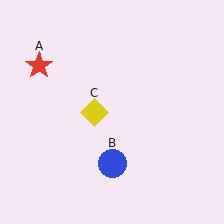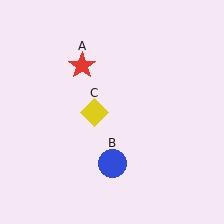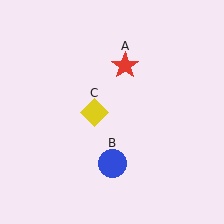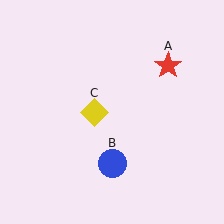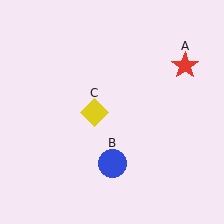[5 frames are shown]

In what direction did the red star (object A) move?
The red star (object A) moved right.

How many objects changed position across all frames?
1 object changed position: red star (object A).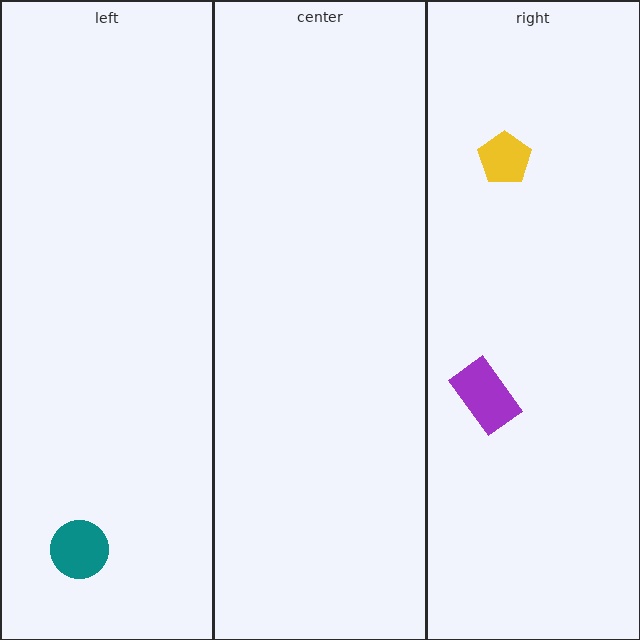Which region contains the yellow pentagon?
The right region.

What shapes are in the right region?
The purple rectangle, the yellow pentagon.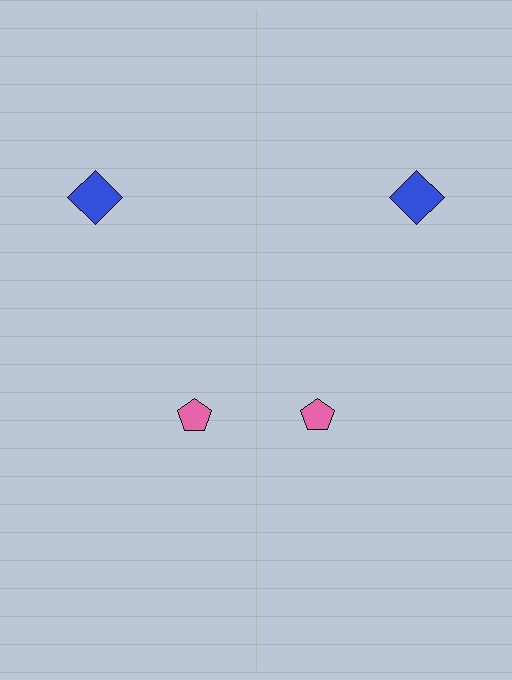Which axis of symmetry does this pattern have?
The pattern has a vertical axis of symmetry running through the center of the image.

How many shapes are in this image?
There are 4 shapes in this image.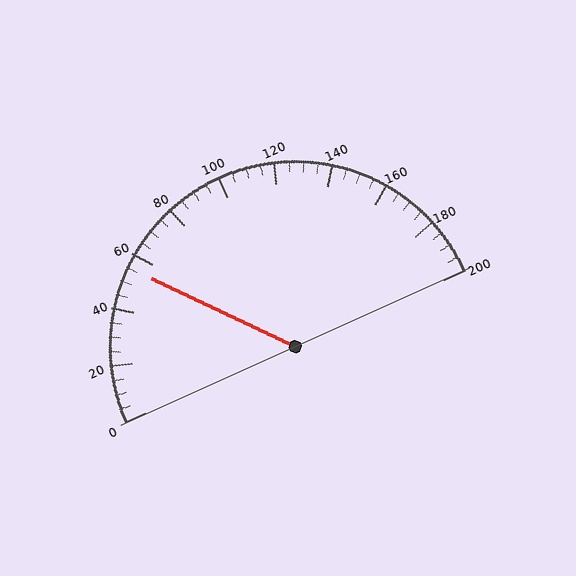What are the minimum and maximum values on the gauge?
The gauge ranges from 0 to 200.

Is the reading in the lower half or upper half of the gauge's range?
The reading is in the lower half of the range (0 to 200).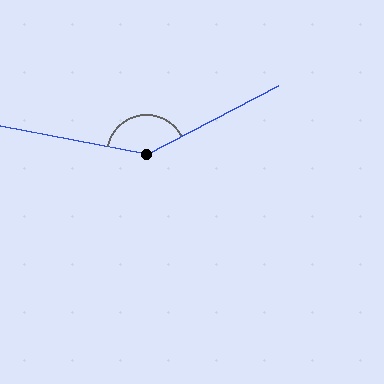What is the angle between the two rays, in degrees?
Approximately 141 degrees.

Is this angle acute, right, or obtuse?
It is obtuse.